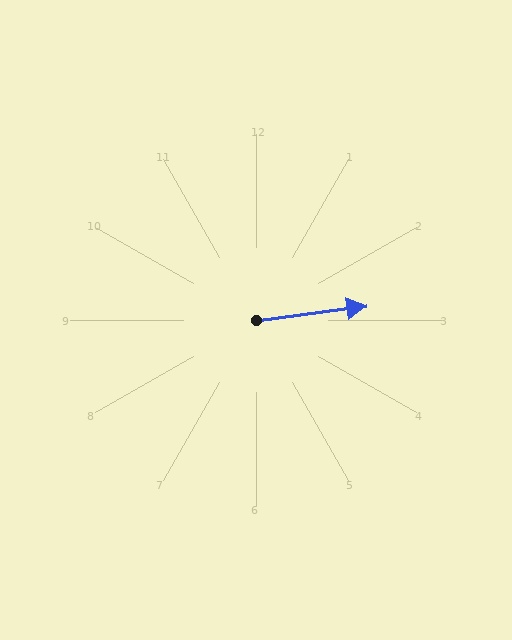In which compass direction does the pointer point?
East.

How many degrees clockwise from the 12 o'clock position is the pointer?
Approximately 83 degrees.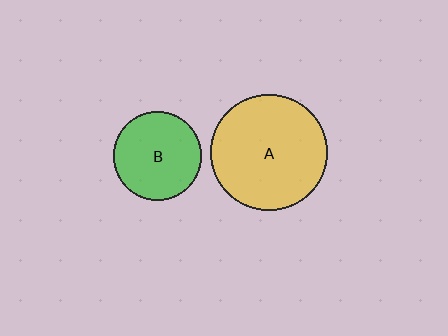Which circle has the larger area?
Circle A (yellow).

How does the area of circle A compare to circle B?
Approximately 1.7 times.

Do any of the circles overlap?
No, none of the circles overlap.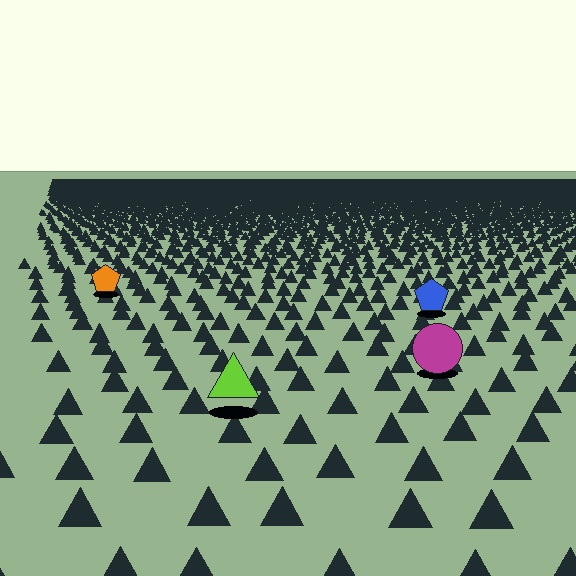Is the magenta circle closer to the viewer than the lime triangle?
No. The lime triangle is closer — you can tell from the texture gradient: the ground texture is coarser near it.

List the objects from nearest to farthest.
From nearest to farthest: the lime triangle, the magenta circle, the blue pentagon, the orange pentagon.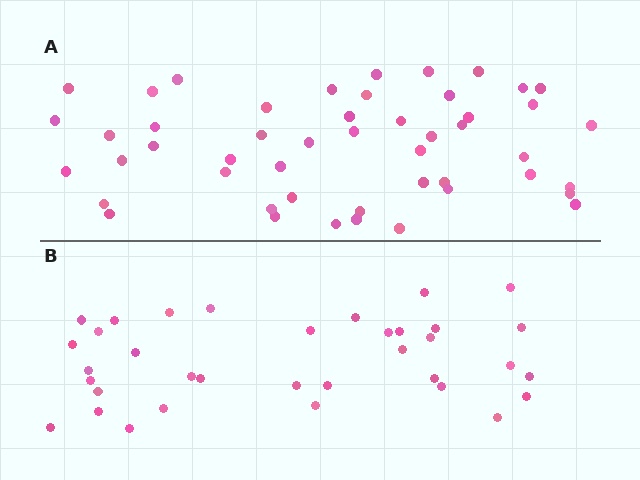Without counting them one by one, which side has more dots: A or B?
Region A (the top region) has more dots.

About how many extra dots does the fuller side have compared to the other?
Region A has approximately 15 more dots than region B.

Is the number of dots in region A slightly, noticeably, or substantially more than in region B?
Region A has noticeably more, but not dramatically so. The ratio is roughly 1.4 to 1.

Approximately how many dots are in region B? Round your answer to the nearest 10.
About 40 dots. (The exact count is 35, which rounds to 40.)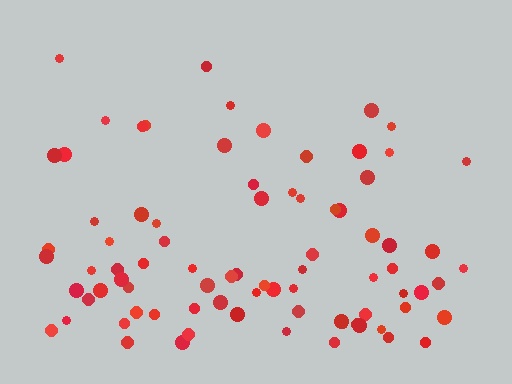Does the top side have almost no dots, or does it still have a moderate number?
Still a moderate number, just noticeably fewer than the bottom.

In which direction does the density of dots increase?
From top to bottom, with the bottom side densest.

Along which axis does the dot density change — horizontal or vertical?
Vertical.